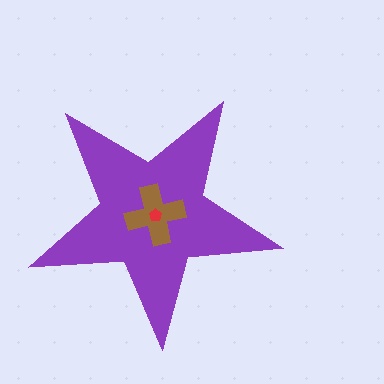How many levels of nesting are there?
3.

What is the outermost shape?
The purple star.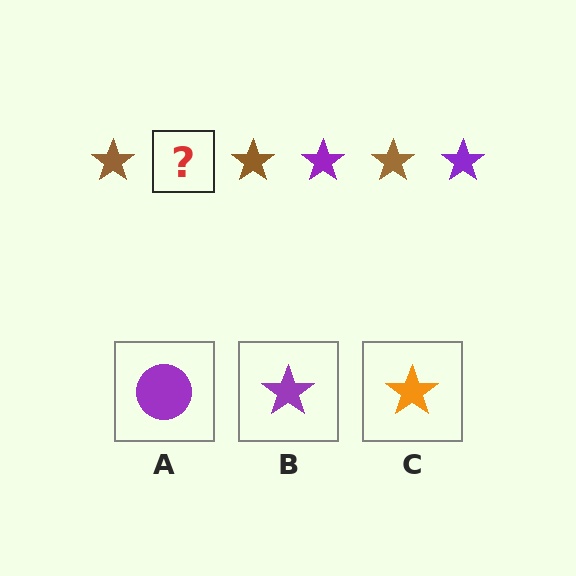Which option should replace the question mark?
Option B.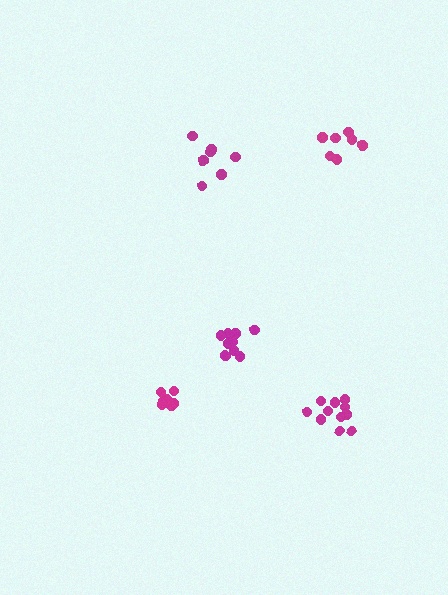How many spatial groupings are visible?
There are 5 spatial groupings.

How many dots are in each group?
Group 1: 7 dots, Group 2: 11 dots, Group 3: 9 dots, Group 4: 7 dots, Group 5: 11 dots (45 total).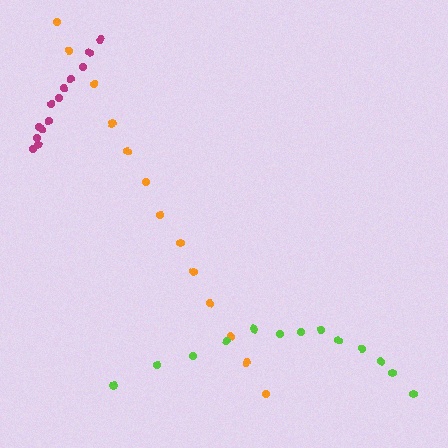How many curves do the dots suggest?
There are 3 distinct paths.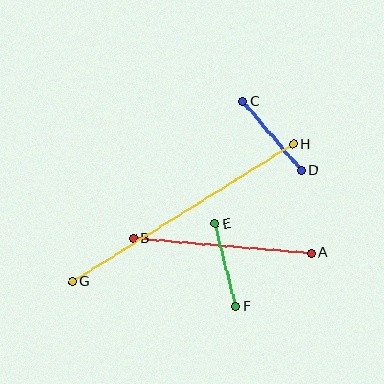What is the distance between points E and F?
The distance is approximately 85 pixels.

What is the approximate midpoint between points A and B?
The midpoint is at approximately (222, 246) pixels.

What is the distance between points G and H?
The distance is approximately 260 pixels.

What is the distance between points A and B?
The distance is approximately 179 pixels.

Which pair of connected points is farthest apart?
Points G and H are farthest apart.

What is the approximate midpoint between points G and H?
The midpoint is at approximately (183, 213) pixels.